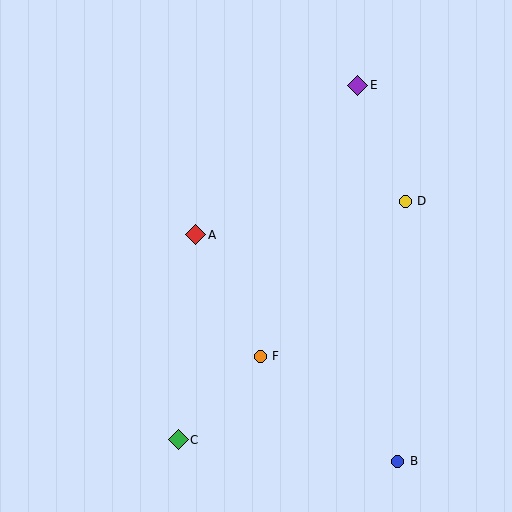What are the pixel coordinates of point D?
Point D is at (405, 201).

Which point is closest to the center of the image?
Point A at (196, 235) is closest to the center.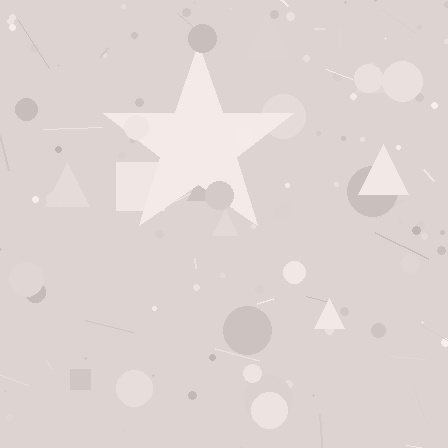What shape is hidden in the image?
A star is hidden in the image.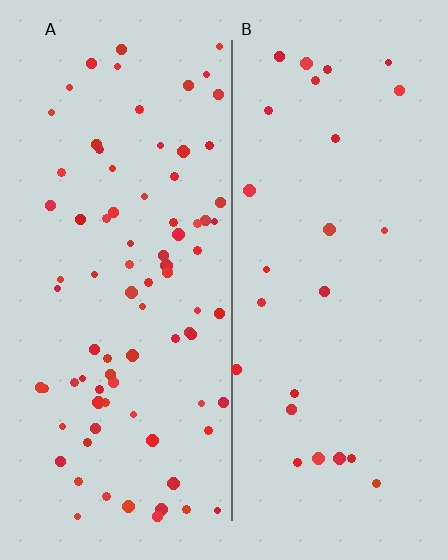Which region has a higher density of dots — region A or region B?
A (the left).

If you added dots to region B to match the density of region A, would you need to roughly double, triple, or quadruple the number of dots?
Approximately triple.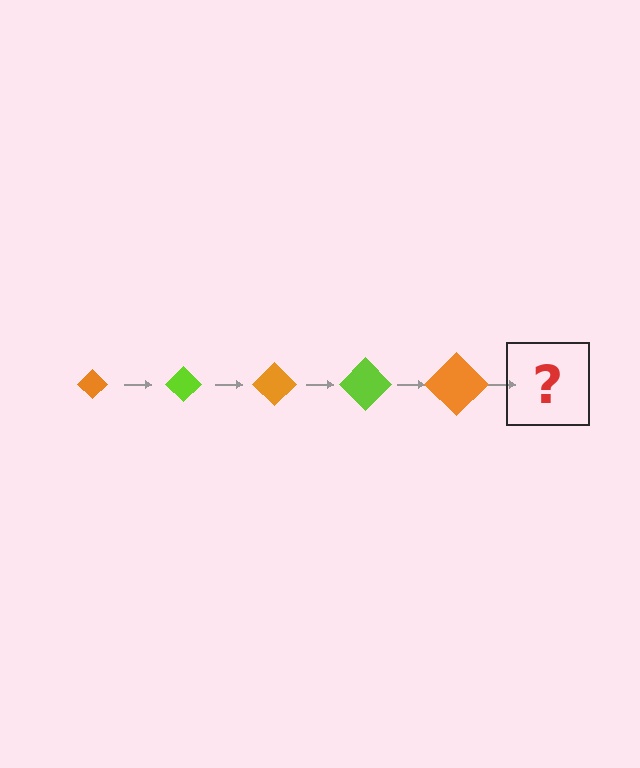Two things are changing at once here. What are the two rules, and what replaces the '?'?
The two rules are that the diamond grows larger each step and the color cycles through orange and lime. The '?' should be a lime diamond, larger than the previous one.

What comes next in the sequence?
The next element should be a lime diamond, larger than the previous one.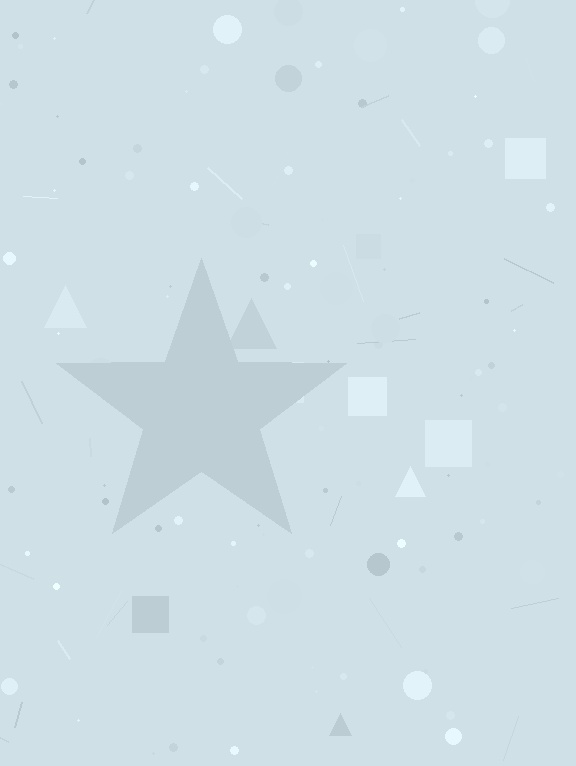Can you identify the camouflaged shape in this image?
The camouflaged shape is a star.